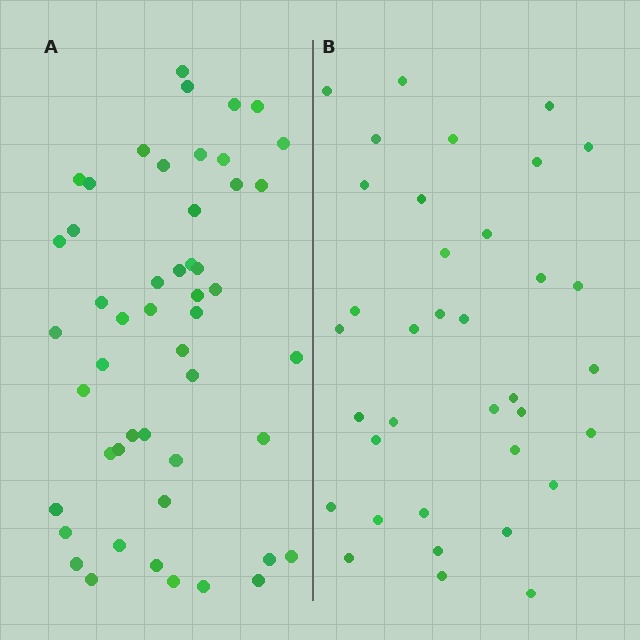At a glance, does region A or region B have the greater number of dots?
Region A (the left region) has more dots.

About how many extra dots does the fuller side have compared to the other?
Region A has approximately 15 more dots than region B.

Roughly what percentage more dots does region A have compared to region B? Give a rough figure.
About 40% more.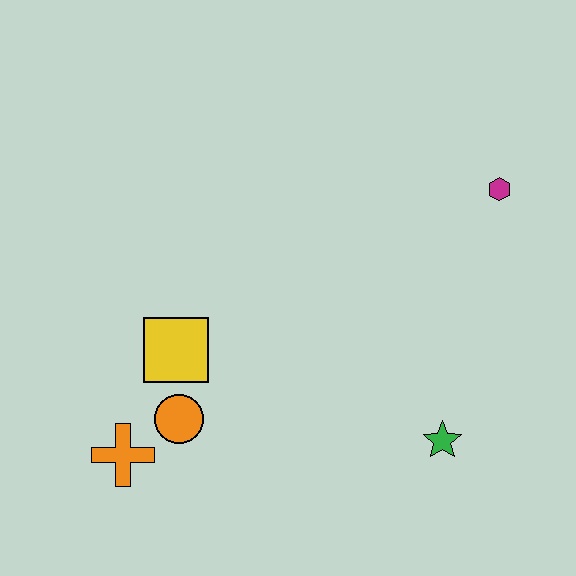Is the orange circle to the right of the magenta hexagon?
No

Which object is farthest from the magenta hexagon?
The orange cross is farthest from the magenta hexagon.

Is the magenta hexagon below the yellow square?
No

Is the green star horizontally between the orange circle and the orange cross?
No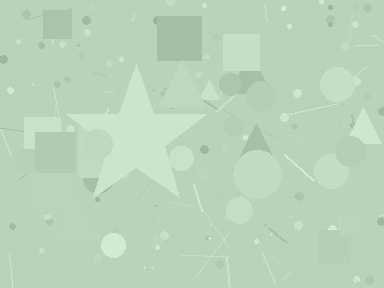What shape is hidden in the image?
A star is hidden in the image.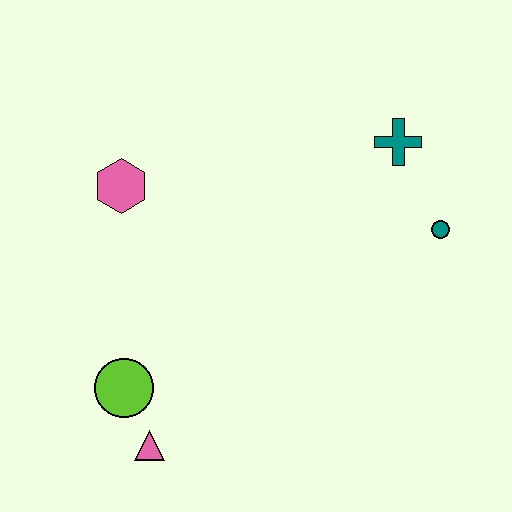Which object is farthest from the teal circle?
The pink triangle is farthest from the teal circle.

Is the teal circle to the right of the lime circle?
Yes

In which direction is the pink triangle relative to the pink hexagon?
The pink triangle is below the pink hexagon.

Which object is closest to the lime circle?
The pink triangle is closest to the lime circle.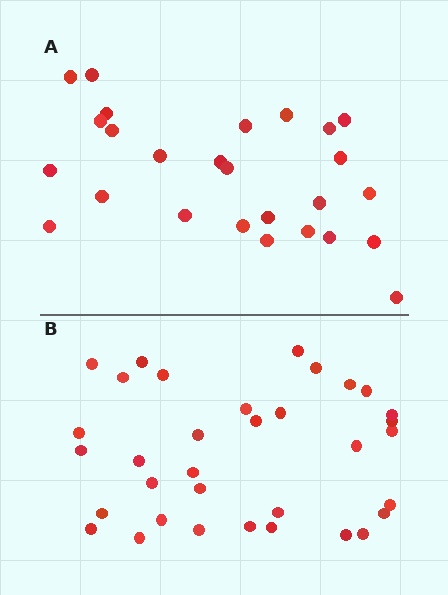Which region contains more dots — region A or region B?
Region B (the bottom region) has more dots.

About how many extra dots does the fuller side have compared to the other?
Region B has roughly 8 or so more dots than region A.